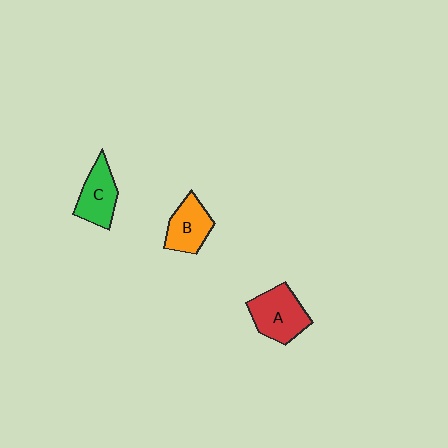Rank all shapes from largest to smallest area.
From largest to smallest: A (red), C (green), B (orange).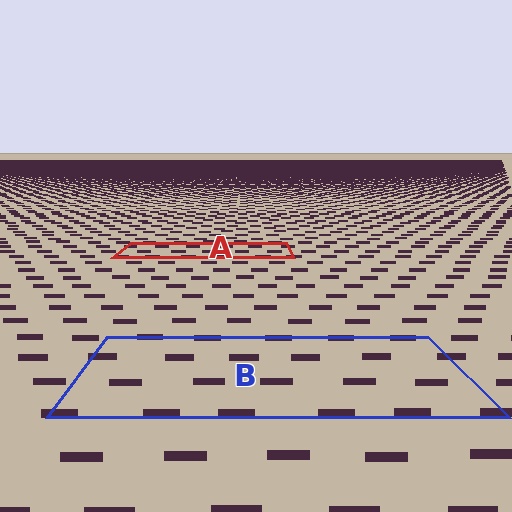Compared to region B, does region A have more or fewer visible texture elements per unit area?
Region A has more texture elements per unit area — they are packed more densely because it is farther away.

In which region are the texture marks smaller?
The texture marks are smaller in region A, because it is farther away.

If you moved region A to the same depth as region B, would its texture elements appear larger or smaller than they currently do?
They would appear larger. At a closer depth, the same texture elements are projected at a bigger on-screen size.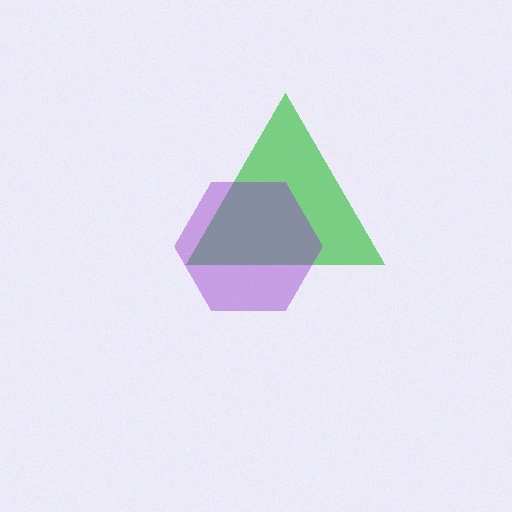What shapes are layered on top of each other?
The layered shapes are: a green triangle, a purple hexagon.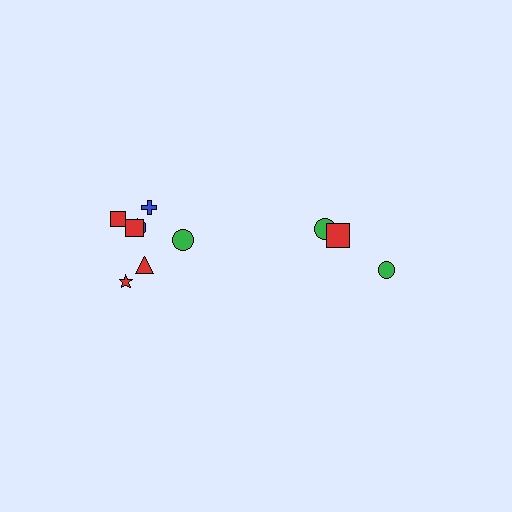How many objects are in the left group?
There are 7 objects.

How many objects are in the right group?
There are 3 objects.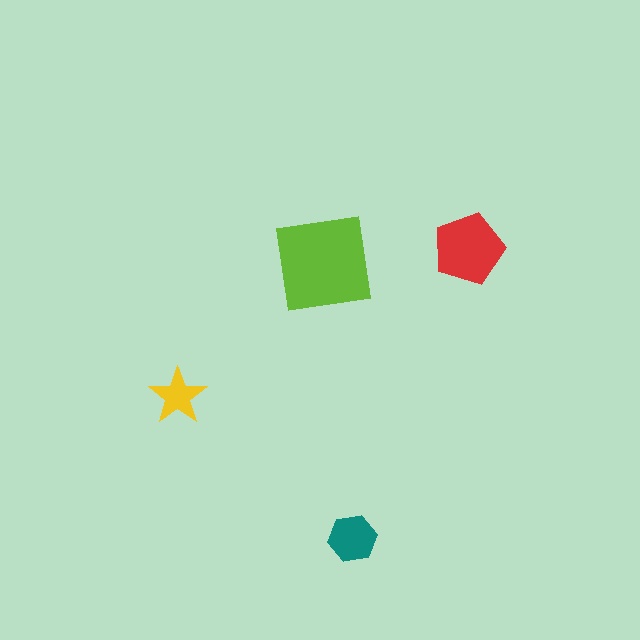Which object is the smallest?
The yellow star.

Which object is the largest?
The lime square.